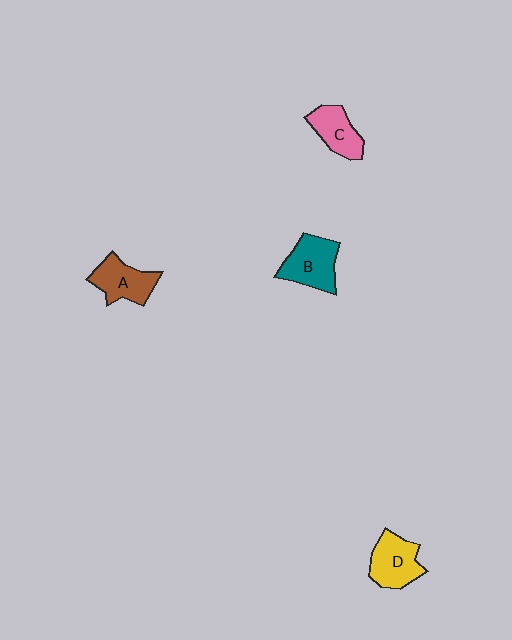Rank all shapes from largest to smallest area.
From largest to smallest: B (teal), D (yellow), A (brown), C (pink).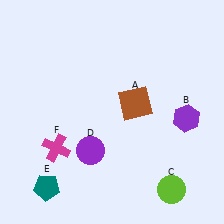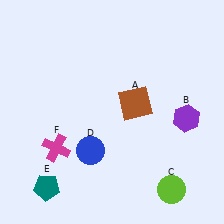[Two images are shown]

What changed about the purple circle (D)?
In Image 1, D is purple. In Image 2, it changed to blue.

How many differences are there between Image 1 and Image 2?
There is 1 difference between the two images.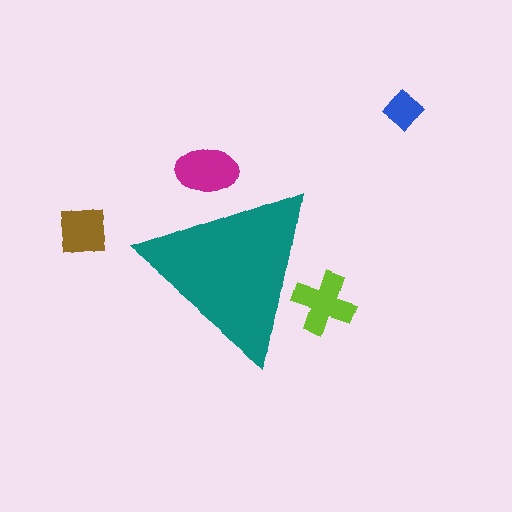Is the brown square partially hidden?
No, the brown square is fully visible.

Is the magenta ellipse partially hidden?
Yes, the magenta ellipse is partially hidden behind the teal triangle.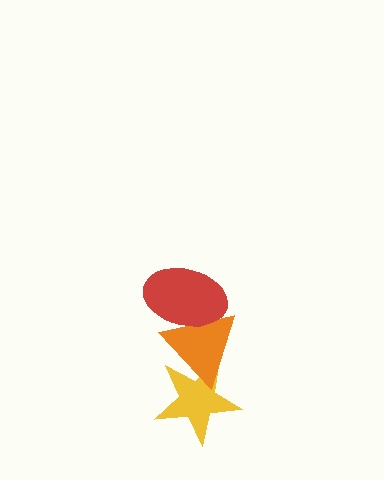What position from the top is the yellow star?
The yellow star is 3rd from the top.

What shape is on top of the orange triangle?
The red ellipse is on top of the orange triangle.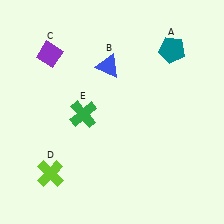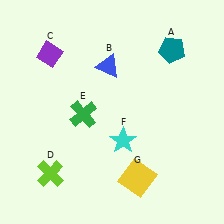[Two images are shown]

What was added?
A cyan star (F), a yellow square (G) were added in Image 2.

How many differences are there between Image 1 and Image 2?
There are 2 differences between the two images.